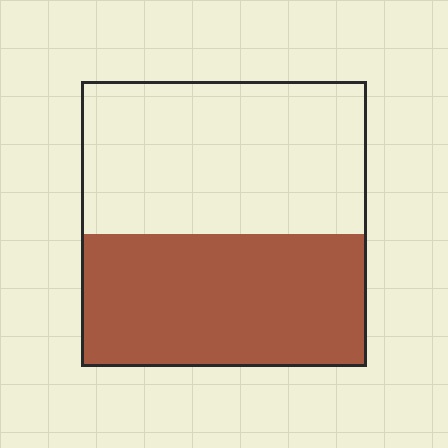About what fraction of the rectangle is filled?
About one half (1/2).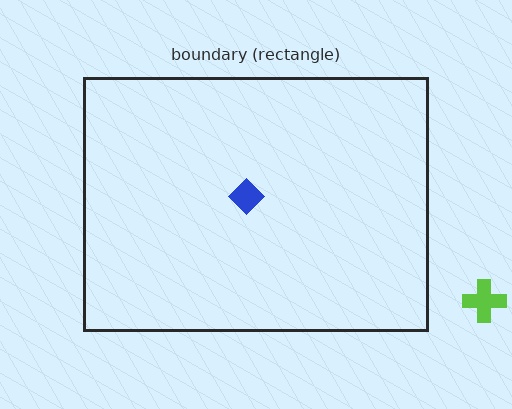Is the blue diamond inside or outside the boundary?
Inside.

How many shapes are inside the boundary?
1 inside, 1 outside.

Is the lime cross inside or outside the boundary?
Outside.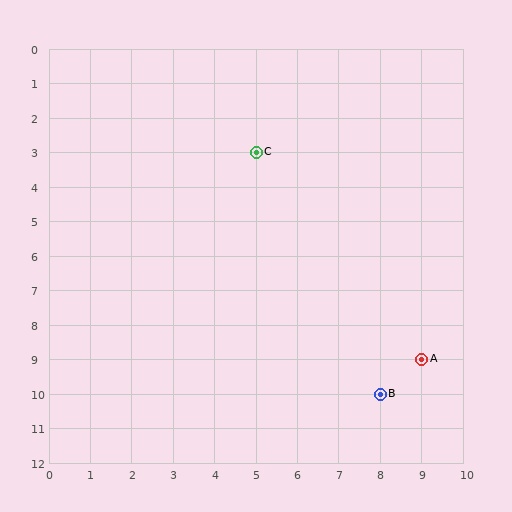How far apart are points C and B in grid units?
Points C and B are 3 columns and 7 rows apart (about 7.6 grid units diagonally).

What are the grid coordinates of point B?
Point B is at grid coordinates (8, 10).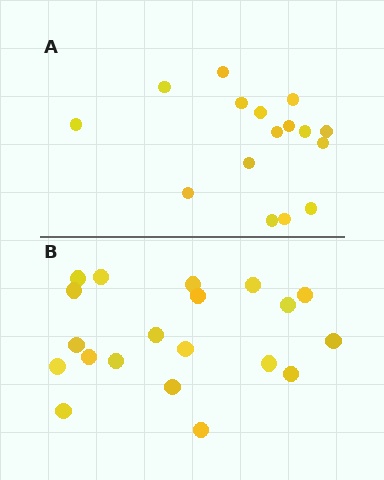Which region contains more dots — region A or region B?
Region B (the bottom region) has more dots.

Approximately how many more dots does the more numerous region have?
Region B has about 4 more dots than region A.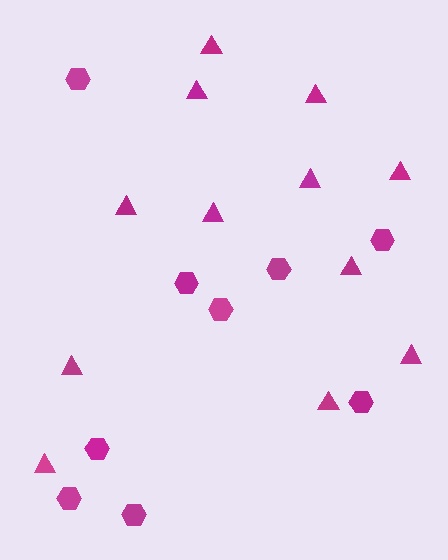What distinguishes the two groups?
There are 2 groups: one group of hexagons (9) and one group of triangles (12).